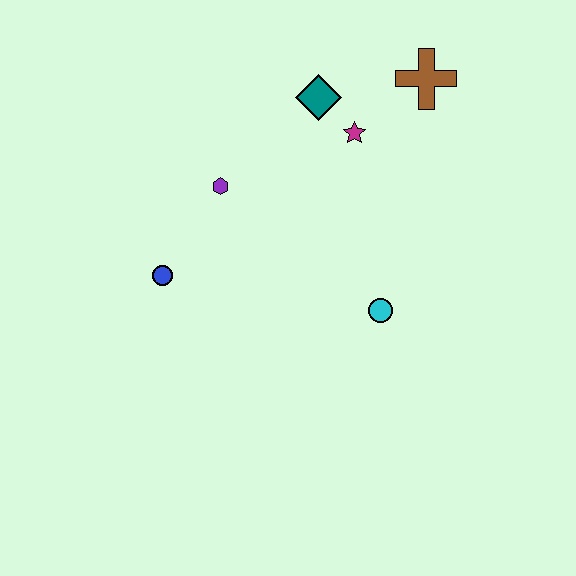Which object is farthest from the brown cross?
The blue circle is farthest from the brown cross.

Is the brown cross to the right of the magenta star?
Yes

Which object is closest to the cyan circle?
The magenta star is closest to the cyan circle.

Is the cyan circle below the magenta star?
Yes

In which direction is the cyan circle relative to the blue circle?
The cyan circle is to the right of the blue circle.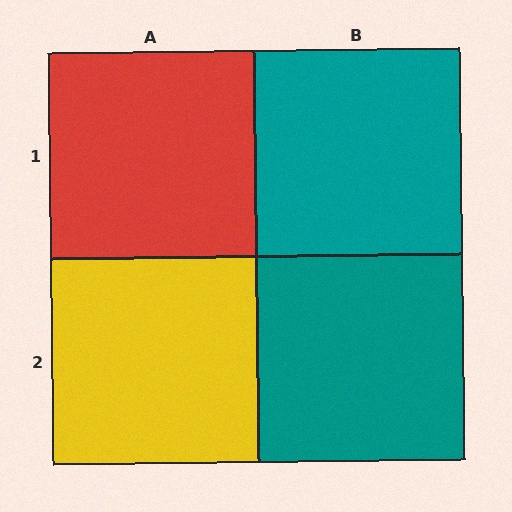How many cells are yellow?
1 cell is yellow.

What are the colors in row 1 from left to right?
Red, teal.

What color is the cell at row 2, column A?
Yellow.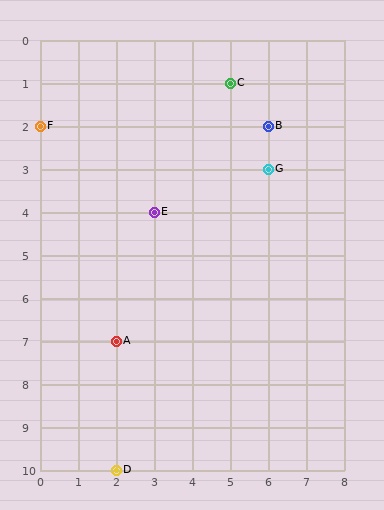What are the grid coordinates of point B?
Point B is at grid coordinates (6, 2).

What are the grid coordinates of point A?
Point A is at grid coordinates (2, 7).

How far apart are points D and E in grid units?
Points D and E are 1 column and 6 rows apart (about 6.1 grid units diagonally).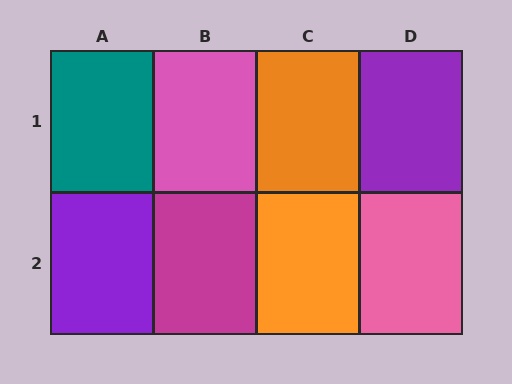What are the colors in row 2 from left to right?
Purple, magenta, orange, pink.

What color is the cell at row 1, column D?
Purple.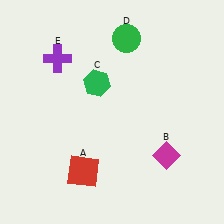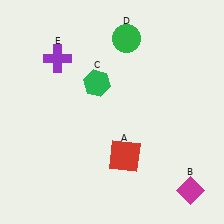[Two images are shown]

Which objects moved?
The objects that moved are: the red square (A), the magenta diamond (B).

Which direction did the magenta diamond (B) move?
The magenta diamond (B) moved down.